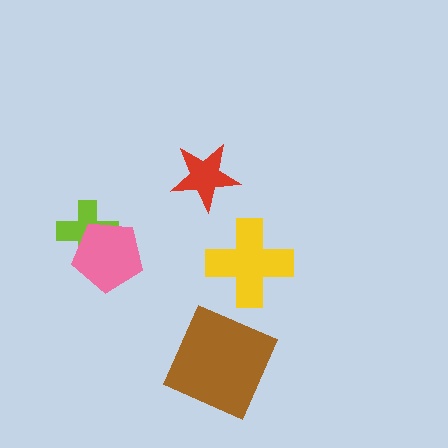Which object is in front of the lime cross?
The pink pentagon is in front of the lime cross.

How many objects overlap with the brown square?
0 objects overlap with the brown square.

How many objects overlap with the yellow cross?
0 objects overlap with the yellow cross.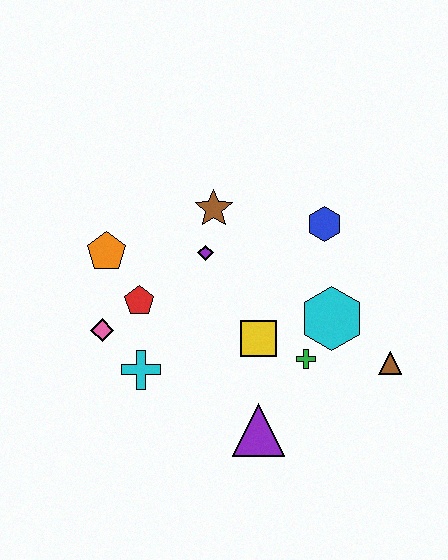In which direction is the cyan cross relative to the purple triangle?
The cyan cross is to the left of the purple triangle.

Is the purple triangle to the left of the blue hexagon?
Yes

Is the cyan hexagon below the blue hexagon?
Yes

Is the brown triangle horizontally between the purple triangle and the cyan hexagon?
No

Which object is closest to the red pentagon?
The pink diamond is closest to the red pentagon.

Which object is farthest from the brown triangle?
The orange pentagon is farthest from the brown triangle.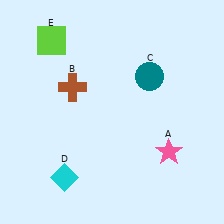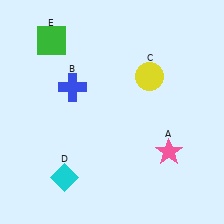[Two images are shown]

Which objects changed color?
B changed from brown to blue. C changed from teal to yellow. E changed from lime to green.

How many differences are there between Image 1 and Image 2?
There are 3 differences between the two images.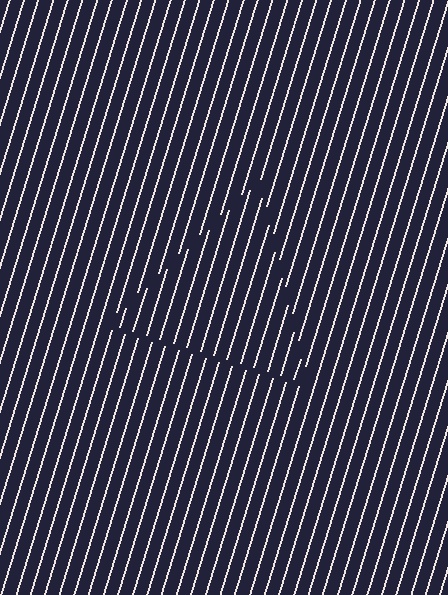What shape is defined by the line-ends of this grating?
An illusory triangle. The interior of the shape contains the same grating, shifted by half a period — the contour is defined by the phase discontinuity where line-ends from the inner and outer gratings abut.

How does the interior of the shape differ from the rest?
The interior of the shape contains the same grating, shifted by half a period — the contour is defined by the phase discontinuity where line-ends from the inner and outer gratings abut.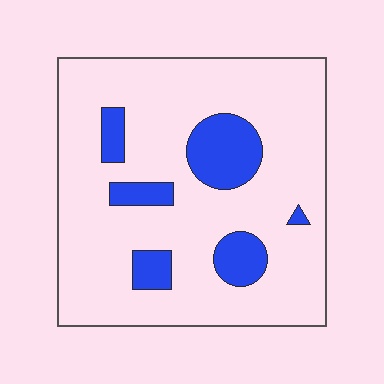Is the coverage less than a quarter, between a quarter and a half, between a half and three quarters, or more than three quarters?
Less than a quarter.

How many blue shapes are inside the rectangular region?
6.